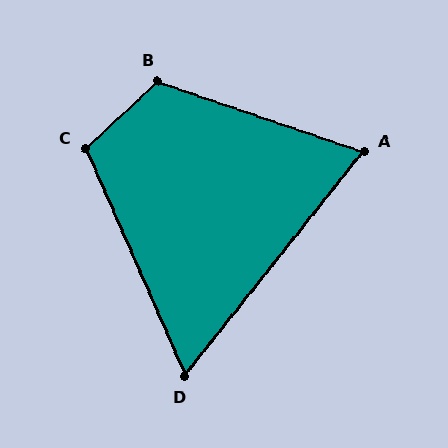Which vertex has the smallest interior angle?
D, at approximately 62 degrees.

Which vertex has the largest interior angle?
B, at approximately 118 degrees.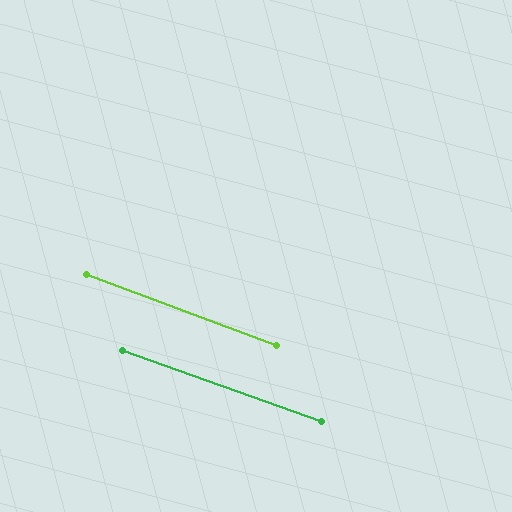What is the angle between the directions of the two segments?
Approximately 1 degree.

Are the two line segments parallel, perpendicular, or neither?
Parallel — their directions differ by only 0.8°.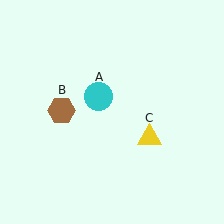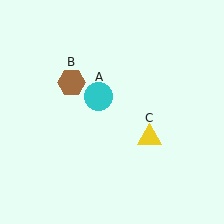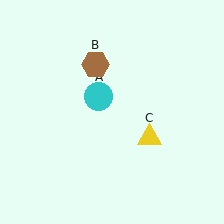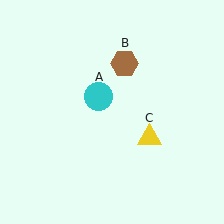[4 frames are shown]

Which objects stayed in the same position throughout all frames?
Cyan circle (object A) and yellow triangle (object C) remained stationary.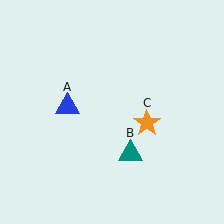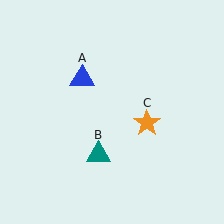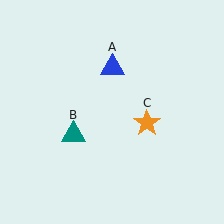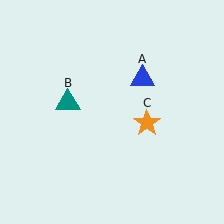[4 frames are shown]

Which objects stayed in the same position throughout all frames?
Orange star (object C) remained stationary.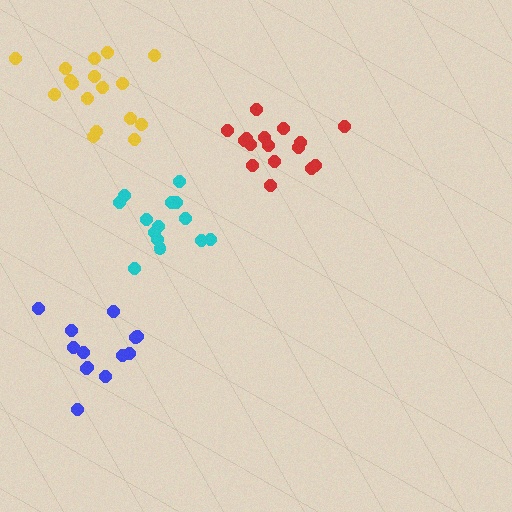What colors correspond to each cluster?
The clusters are colored: blue, red, yellow, cyan.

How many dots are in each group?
Group 1: 13 dots, Group 2: 16 dots, Group 3: 17 dots, Group 4: 14 dots (60 total).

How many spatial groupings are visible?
There are 4 spatial groupings.